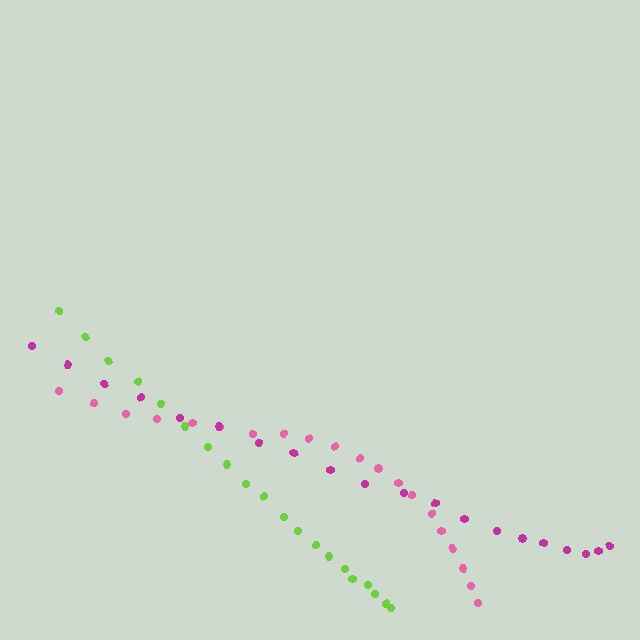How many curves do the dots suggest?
There are 3 distinct paths.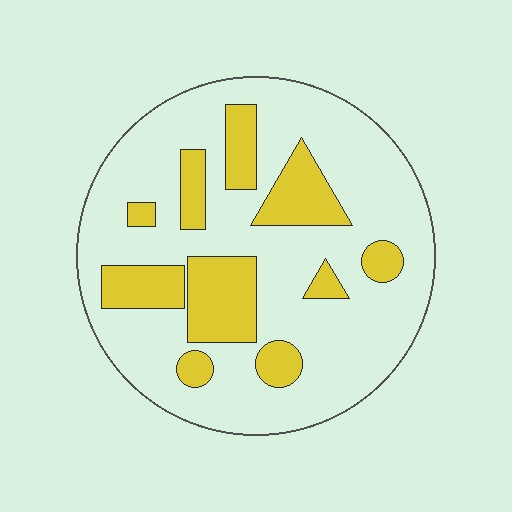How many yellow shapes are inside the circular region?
10.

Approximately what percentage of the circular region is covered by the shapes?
Approximately 25%.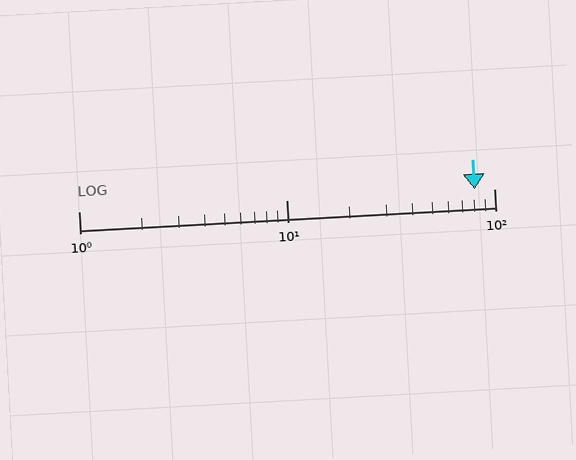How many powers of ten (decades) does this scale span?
The scale spans 2 decades, from 1 to 100.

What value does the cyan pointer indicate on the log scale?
The pointer indicates approximately 81.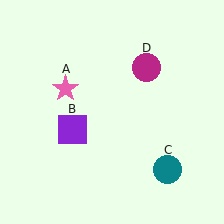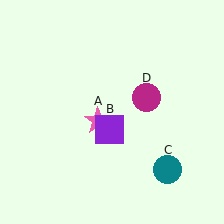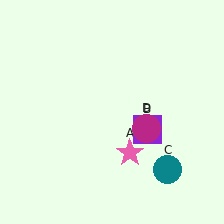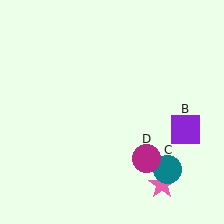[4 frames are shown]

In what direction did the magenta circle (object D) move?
The magenta circle (object D) moved down.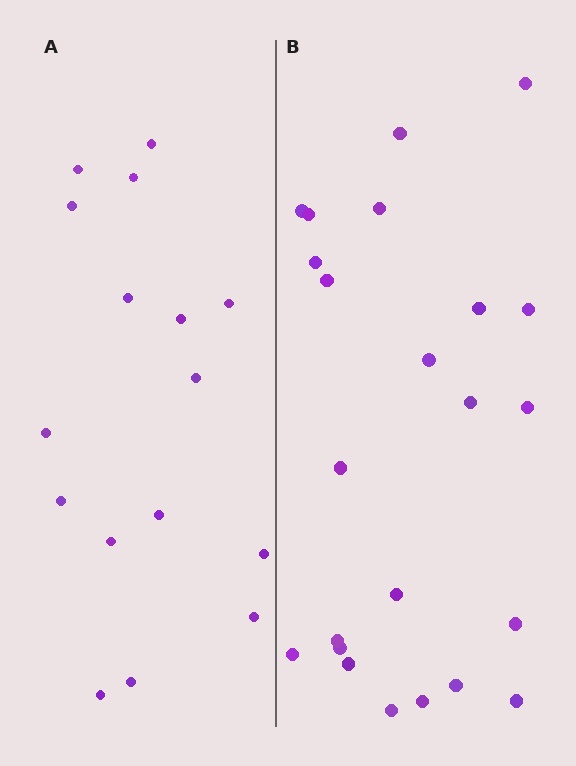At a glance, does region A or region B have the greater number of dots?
Region B (the right region) has more dots.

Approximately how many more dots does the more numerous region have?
Region B has roughly 8 or so more dots than region A.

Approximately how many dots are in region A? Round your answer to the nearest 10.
About 20 dots. (The exact count is 16, which rounds to 20.)